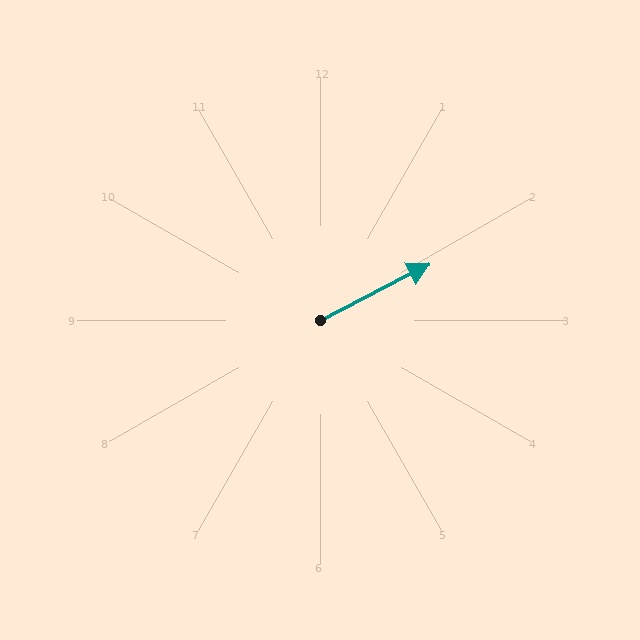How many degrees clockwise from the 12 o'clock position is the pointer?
Approximately 63 degrees.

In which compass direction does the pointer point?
Northeast.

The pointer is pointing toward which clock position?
Roughly 2 o'clock.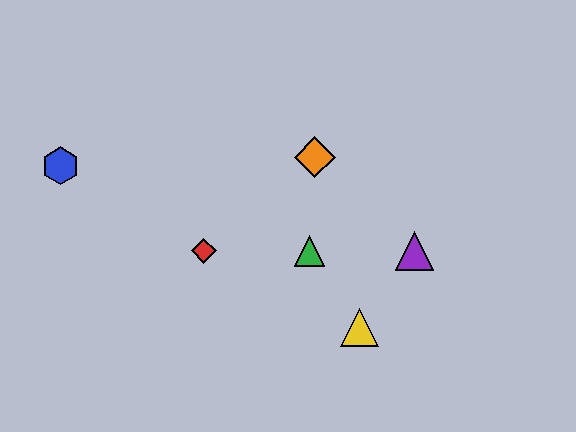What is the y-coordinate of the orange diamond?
The orange diamond is at y≈157.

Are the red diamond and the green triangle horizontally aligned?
Yes, both are at y≈251.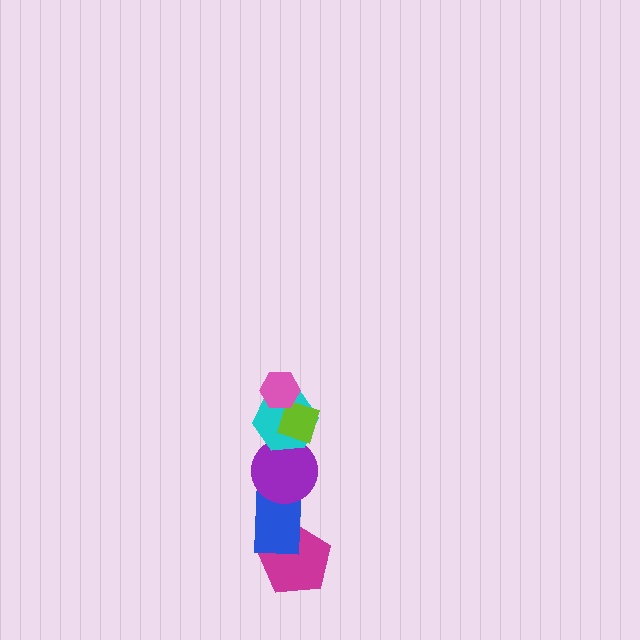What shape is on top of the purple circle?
The cyan hexagon is on top of the purple circle.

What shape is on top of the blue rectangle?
The purple circle is on top of the blue rectangle.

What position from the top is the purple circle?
The purple circle is 4th from the top.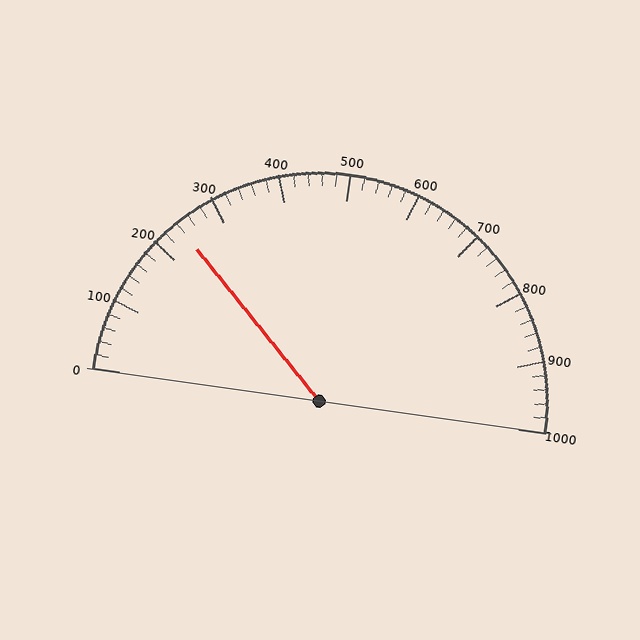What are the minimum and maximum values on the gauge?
The gauge ranges from 0 to 1000.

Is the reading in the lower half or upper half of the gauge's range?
The reading is in the lower half of the range (0 to 1000).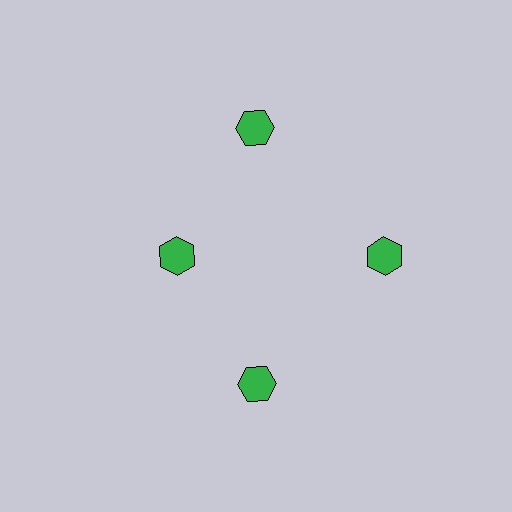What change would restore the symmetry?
The symmetry would be restored by moving it outward, back onto the ring so that all 4 hexagons sit at equal angles and equal distance from the center.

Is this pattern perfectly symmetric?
No. The 4 green hexagons are arranged in a ring, but one element near the 9 o'clock position is pulled inward toward the center, breaking the 4-fold rotational symmetry.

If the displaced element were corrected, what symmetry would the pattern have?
It would have 4-fold rotational symmetry — the pattern would map onto itself every 90 degrees.